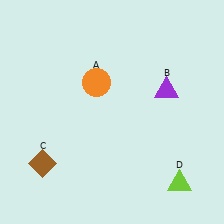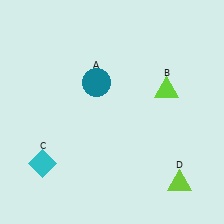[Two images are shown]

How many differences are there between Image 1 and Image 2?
There are 3 differences between the two images.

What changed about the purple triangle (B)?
In Image 1, B is purple. In Image 2, it changed to lime.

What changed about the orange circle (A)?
In Image 1, A is orange. In Image 2, it changed to teal.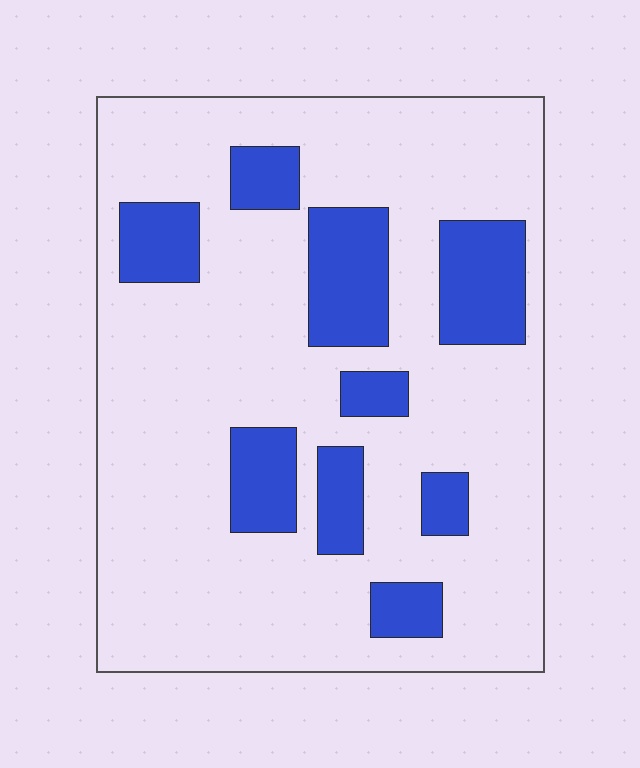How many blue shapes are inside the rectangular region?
9.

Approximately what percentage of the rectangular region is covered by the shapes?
Approximately 20%.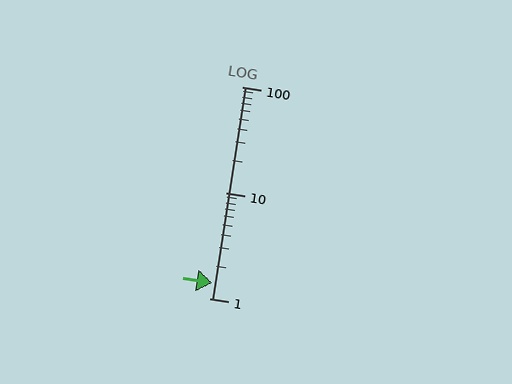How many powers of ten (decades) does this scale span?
The scale spans 2 decades, from 1 to 100.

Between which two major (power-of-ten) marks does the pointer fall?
The pointer is between 1 and 10.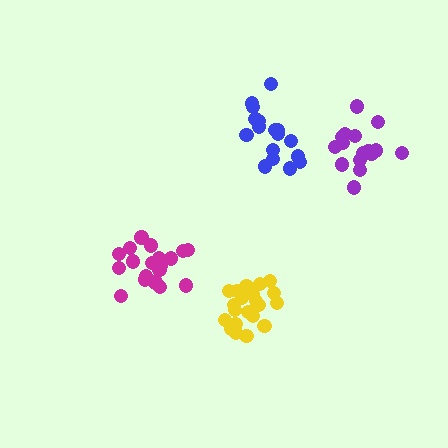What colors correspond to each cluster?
The clusters are colored: yellow, blue, magenta, purple.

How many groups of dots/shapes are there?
There are 4 groups.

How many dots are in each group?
Group 1: 21 dots, Group 2: 18 dots, Group 3: 20 dots, Group 4: 16 dots (75 total).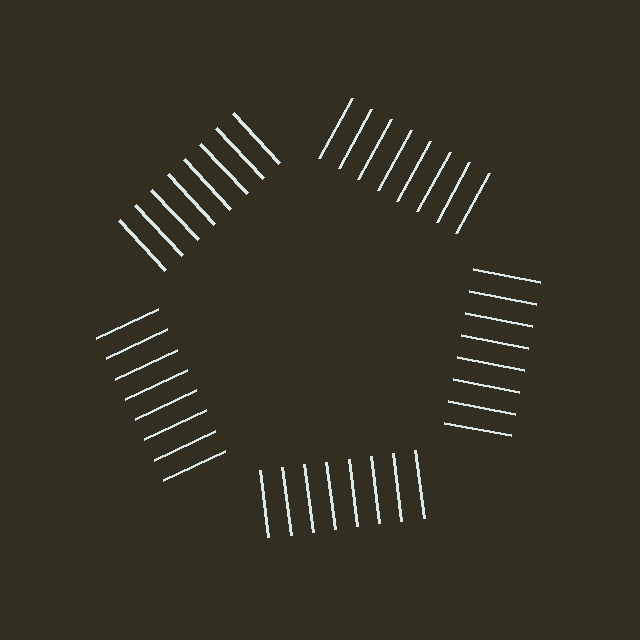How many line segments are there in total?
40 — 8 along each of the 5 edges.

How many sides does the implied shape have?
5 sides — the line-ends trace a pentagon.